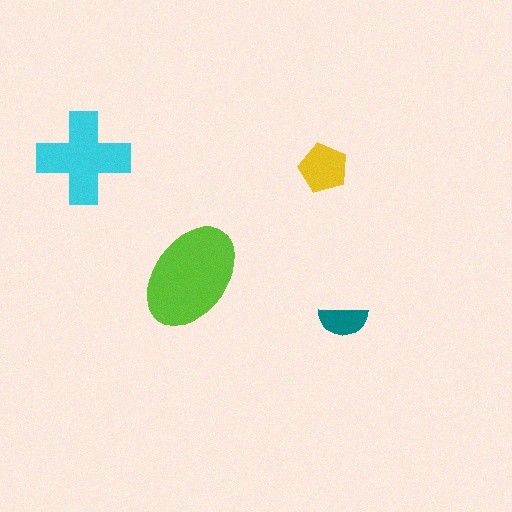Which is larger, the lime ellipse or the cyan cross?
The lime ellipse.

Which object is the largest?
The lime ellipse.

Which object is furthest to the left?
The cyan cross is leftmost.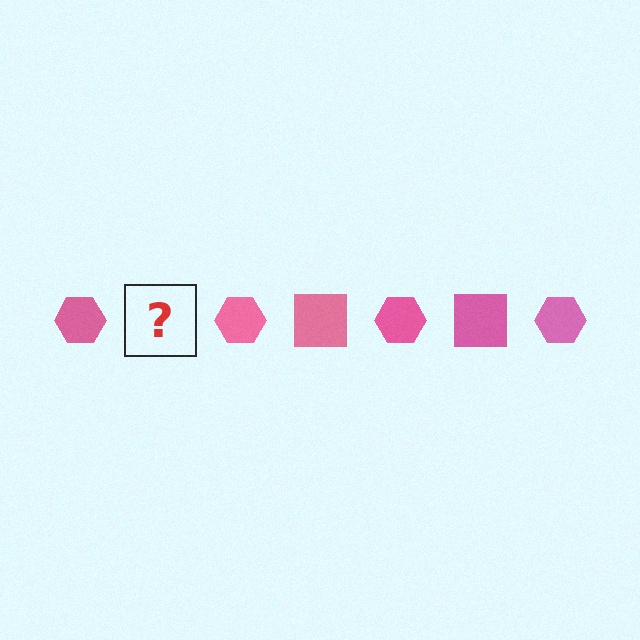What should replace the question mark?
The question mark should be replaced with a pink square.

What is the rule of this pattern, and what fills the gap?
The rule is that the pattern cycles through hexagon, square shapes in pink. The gap should be filled with a pink square.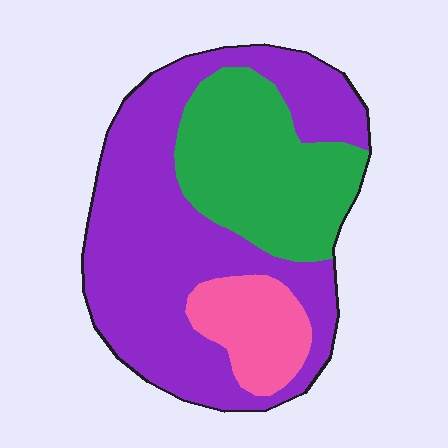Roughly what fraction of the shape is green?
Green takes up about one third (1/3) of the shape.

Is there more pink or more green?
Green.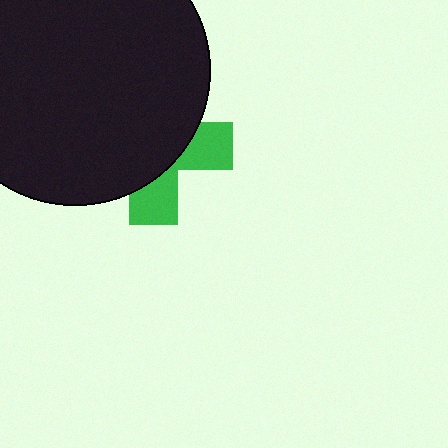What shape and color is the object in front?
The object in front is a black circle.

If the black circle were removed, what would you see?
You would see the complete green cross.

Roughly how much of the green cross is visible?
A small part of it is visible (roughly 34%).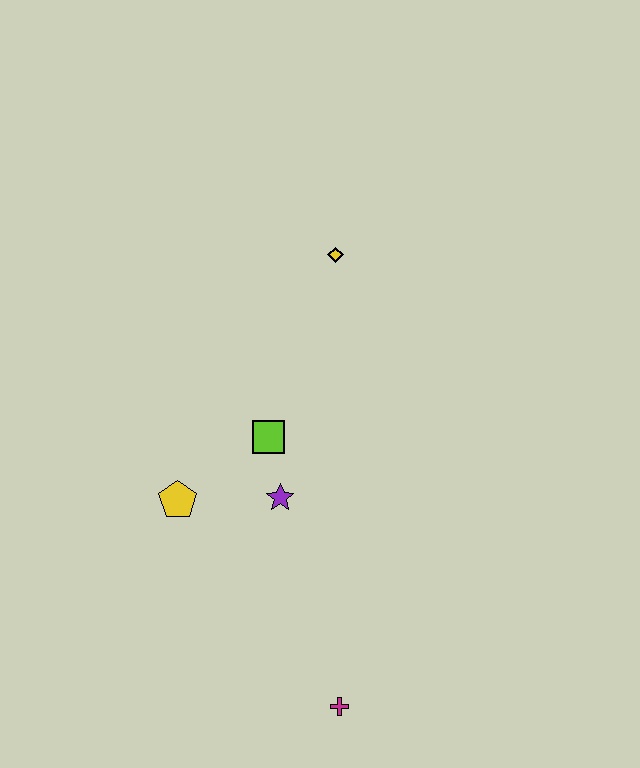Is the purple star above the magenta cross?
Yes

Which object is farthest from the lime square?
The magenta cross is farthest from the lime square.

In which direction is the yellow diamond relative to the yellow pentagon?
The yellow diamond is above the yellow pentagon.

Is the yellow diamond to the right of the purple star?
Yes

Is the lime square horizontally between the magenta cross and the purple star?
No